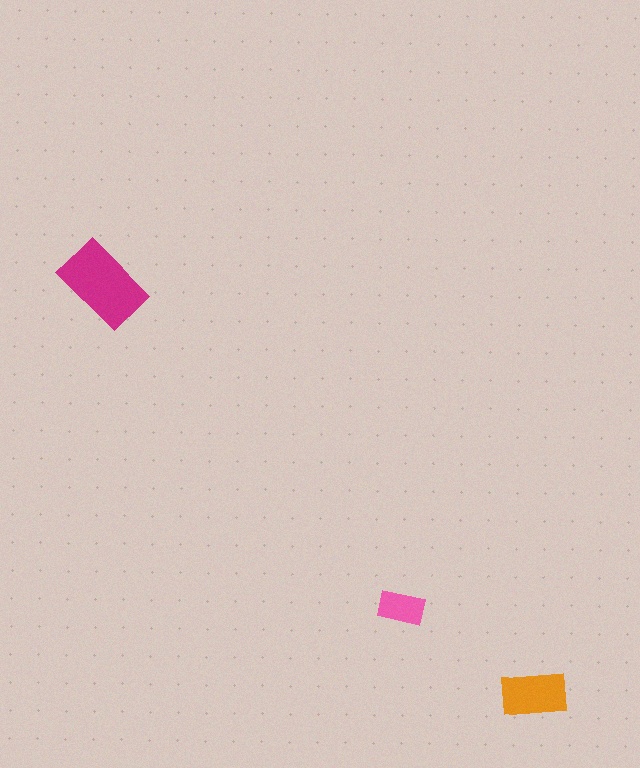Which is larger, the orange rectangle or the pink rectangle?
The orange one.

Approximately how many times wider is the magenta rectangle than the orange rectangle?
About 1.5 times wider.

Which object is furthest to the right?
The orange rectangle is rightmost.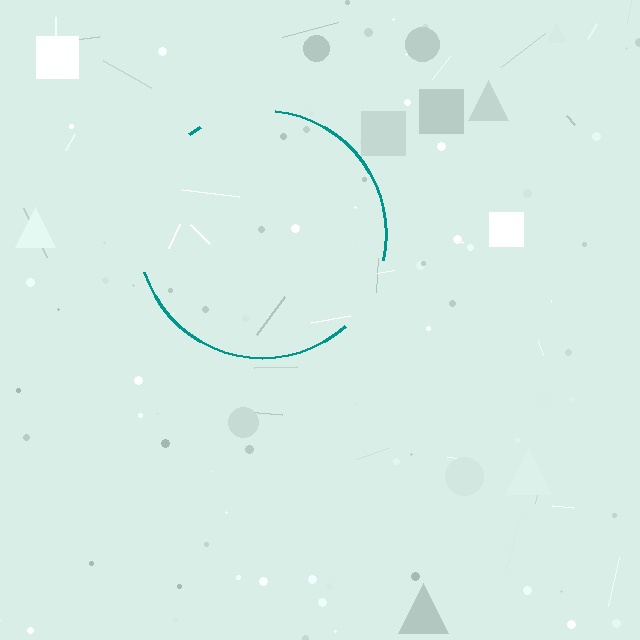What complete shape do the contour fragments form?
The contour fragments form a circle.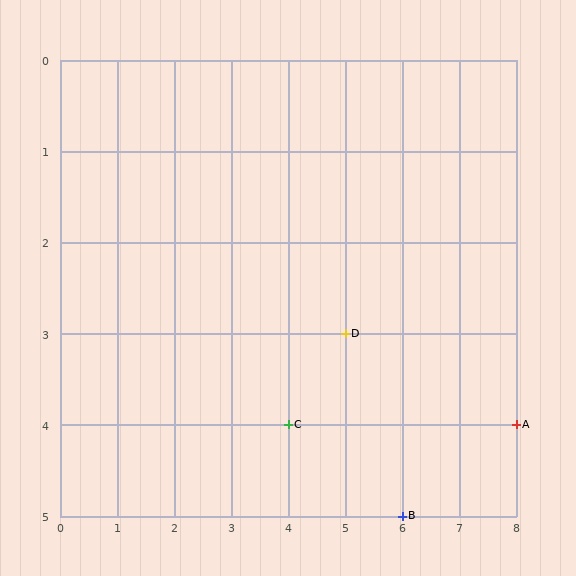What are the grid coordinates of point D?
Point D is at grid coordinates (5, 3).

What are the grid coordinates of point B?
Point B is at grid coordinates (6, 5).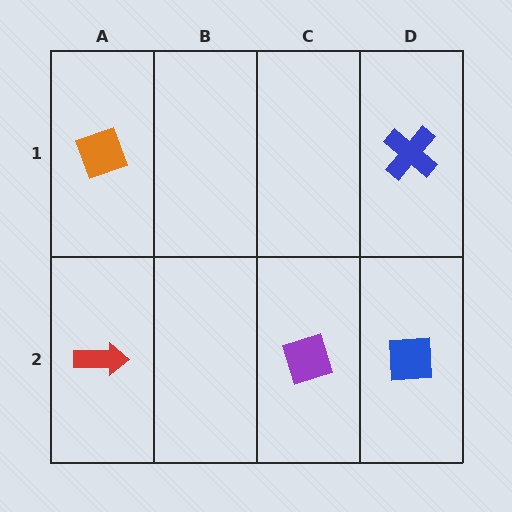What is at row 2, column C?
A purple diamond.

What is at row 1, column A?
An orange diamond.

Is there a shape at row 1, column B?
No, that cell is empty.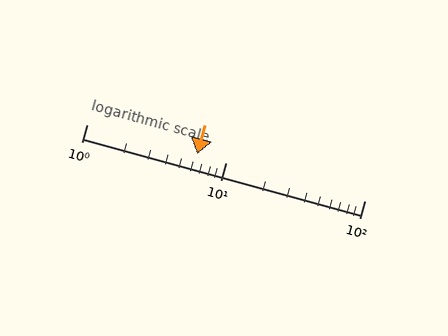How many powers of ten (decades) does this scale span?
The scale spans 2 decades, from 1 to 100.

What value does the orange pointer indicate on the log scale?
The pointer indicates approximately 6.2.